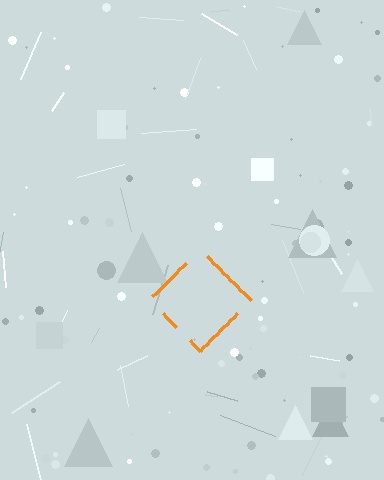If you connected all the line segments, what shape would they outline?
They would outline a diamond.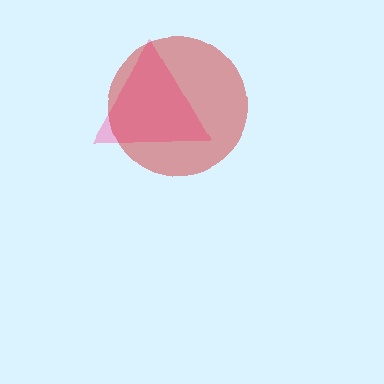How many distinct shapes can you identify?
There are 2 distinct shapes: a pink triangle, a red circle.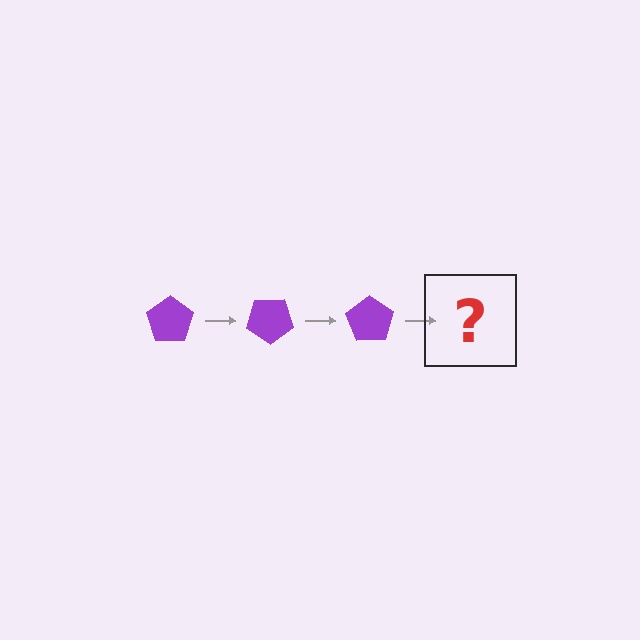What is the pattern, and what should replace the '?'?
The pattern is that the pentagon rotates 35 degrees each step. The '?' should be a purple pentagon rotated 105 degrees.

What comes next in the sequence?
The next element should be a purple pentagon rotated 105 degrees.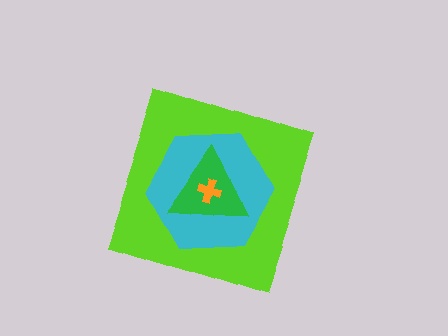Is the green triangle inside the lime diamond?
Yes.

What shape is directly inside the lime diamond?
The cyan hexagon.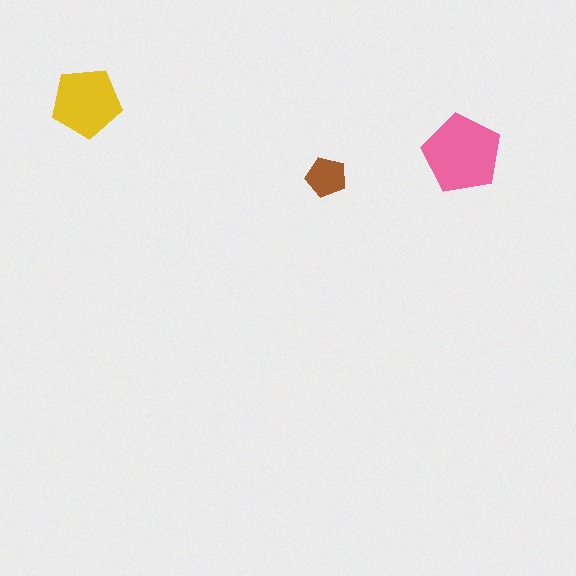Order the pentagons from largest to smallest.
the pink one, the yellow one, the brown one.